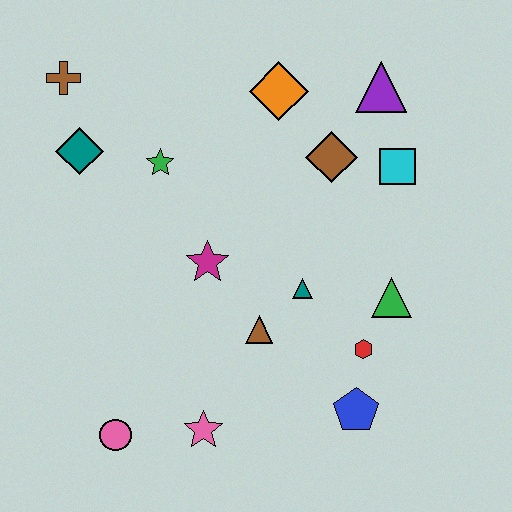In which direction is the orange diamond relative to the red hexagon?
The orange diamond is above the red hexagon.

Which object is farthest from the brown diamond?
The pink circle is farthest from the brown diamond.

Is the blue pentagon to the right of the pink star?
Yes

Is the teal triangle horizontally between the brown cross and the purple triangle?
Yes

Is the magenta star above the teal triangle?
Yes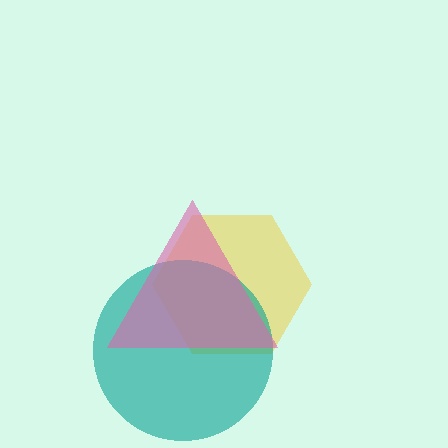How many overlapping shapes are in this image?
There are 3 overlapping shapes in the image.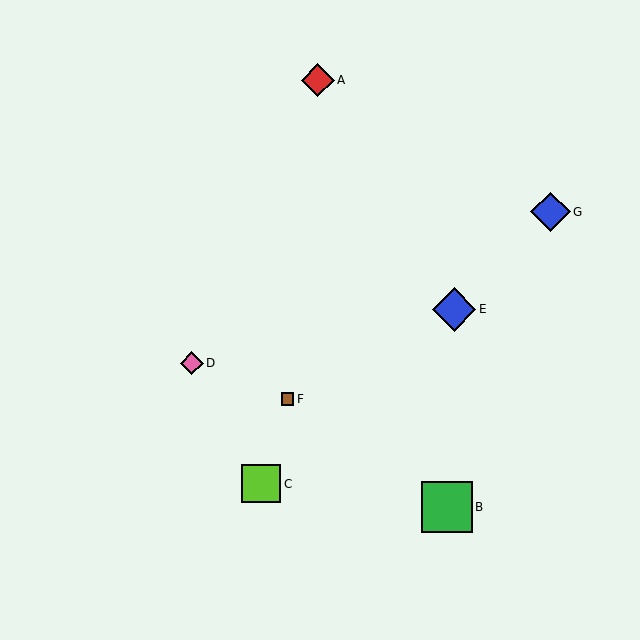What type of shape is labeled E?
Shape E is a blue diamond.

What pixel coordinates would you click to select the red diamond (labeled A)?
Click at (318, 80) to select the red diamond A.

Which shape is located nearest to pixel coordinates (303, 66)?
The red diamond (labeled A) at (318, 80) is nearest to that location.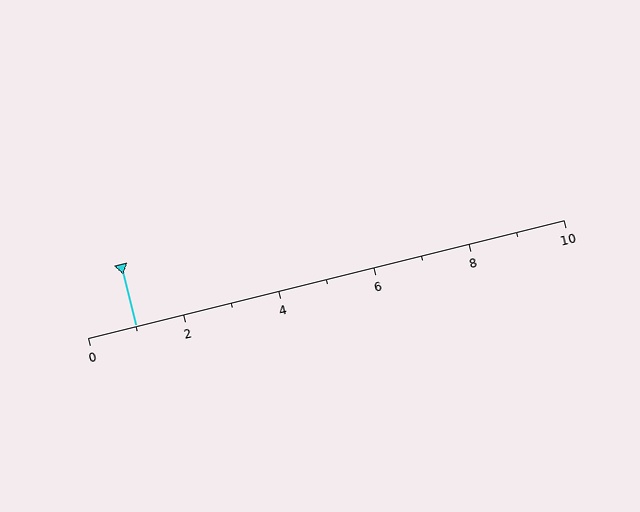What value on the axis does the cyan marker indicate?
The marker indicates approximately 1.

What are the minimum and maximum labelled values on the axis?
The axis runs from 0 to 10.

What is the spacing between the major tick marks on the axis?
The major ticks are spaced 2 apart.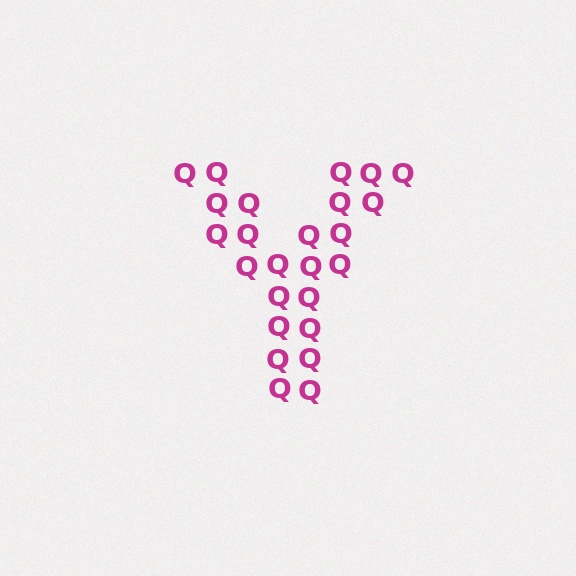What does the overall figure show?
The overall figure shows the letter Y.